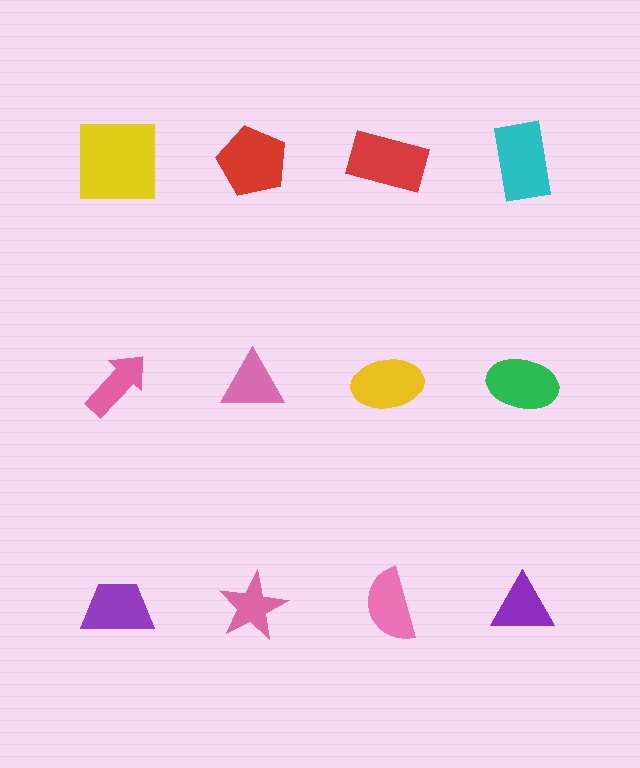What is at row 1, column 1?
A yellow square.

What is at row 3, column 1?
A purple trapezoid.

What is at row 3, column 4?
A purple triangle.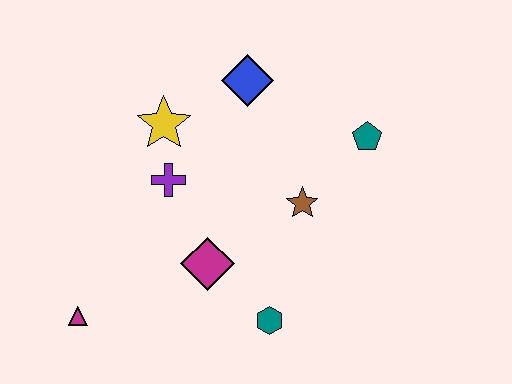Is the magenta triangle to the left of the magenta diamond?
Yes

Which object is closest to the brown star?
The teal pentagon is closest to the brown star.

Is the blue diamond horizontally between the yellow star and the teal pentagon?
Yes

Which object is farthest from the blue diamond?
The magenta triangle is farthest from the blue diamond.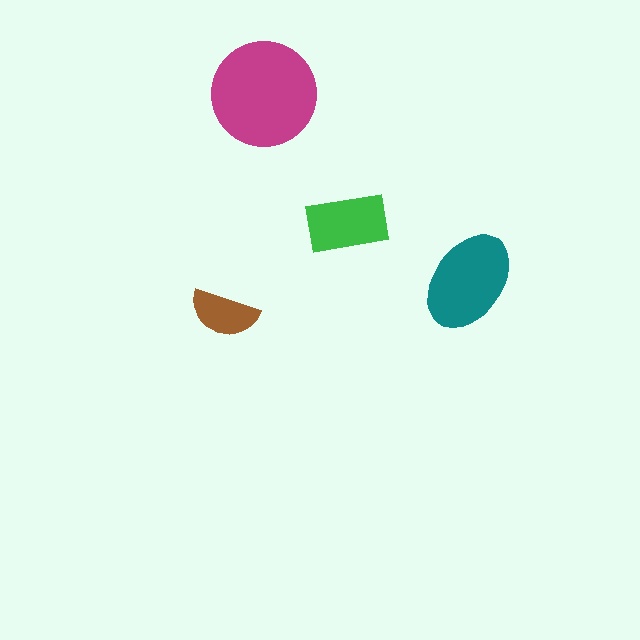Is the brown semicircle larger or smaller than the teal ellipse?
Smaller.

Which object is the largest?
The magenta circle.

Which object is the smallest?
The brown semicircle.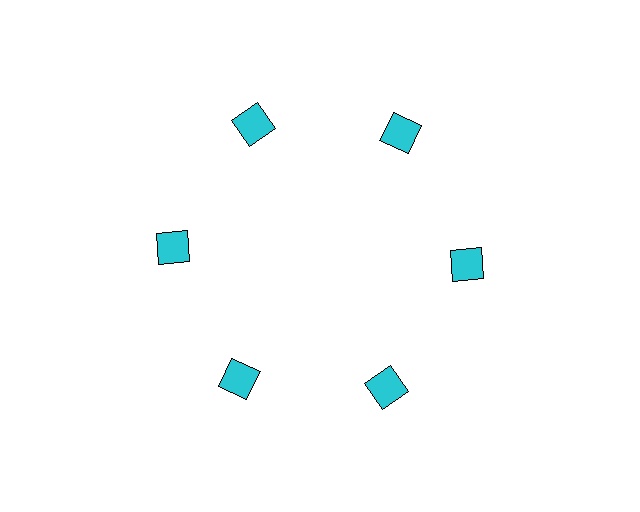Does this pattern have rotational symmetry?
Yes, this pattern has 6-fold rotational symmetry. It looks the same after rotating 60 degrees around the center.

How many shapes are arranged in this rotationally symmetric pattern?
There are 6 shapes, arranged in 6 groups of 1.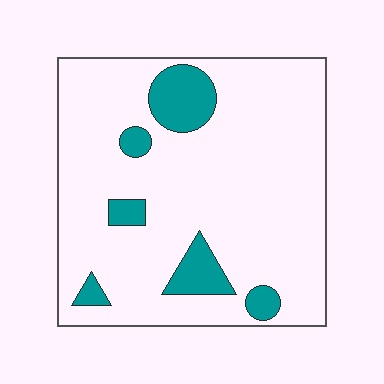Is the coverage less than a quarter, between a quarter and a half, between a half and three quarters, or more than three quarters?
Less than a quarter.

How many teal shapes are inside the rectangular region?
6.